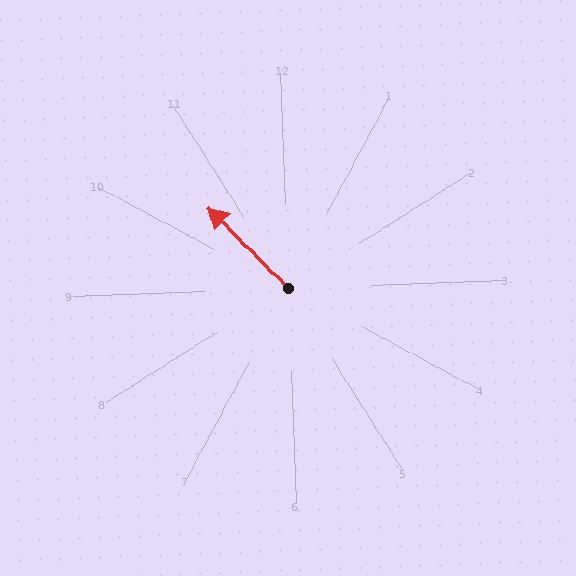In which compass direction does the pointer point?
Northwest.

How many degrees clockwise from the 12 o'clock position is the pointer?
Approximately 317 degrees.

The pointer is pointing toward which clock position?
Roughly 11 o'clock.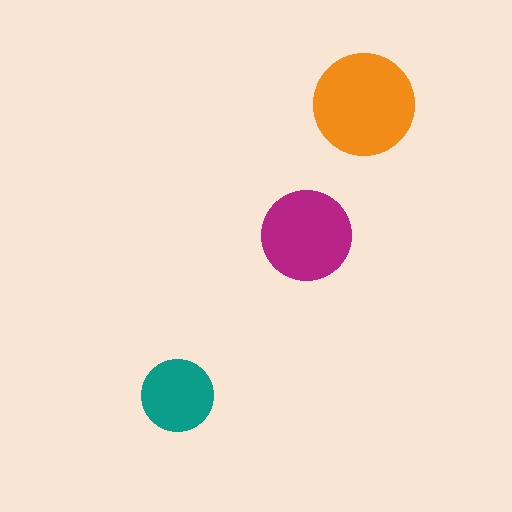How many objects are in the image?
There are 3 objects in the image.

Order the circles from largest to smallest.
the orange one, the magenta one, the teal one.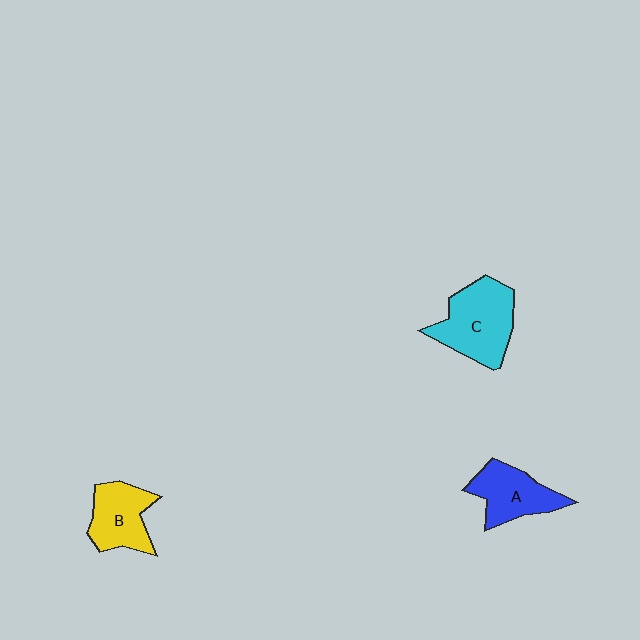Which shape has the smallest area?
Shape B (yellow).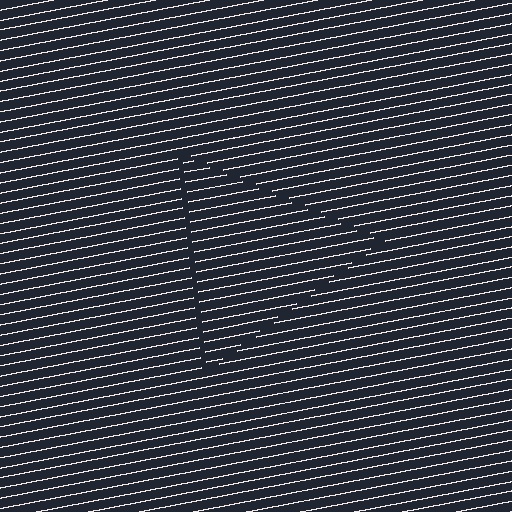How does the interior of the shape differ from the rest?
The interior of the shape contains the same grating, shifted by half a period — the contour is defined by the phase discontinuity where line-ends from the inner and outer gratings abut.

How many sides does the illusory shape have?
3 sides — the line-ends trace a triangle.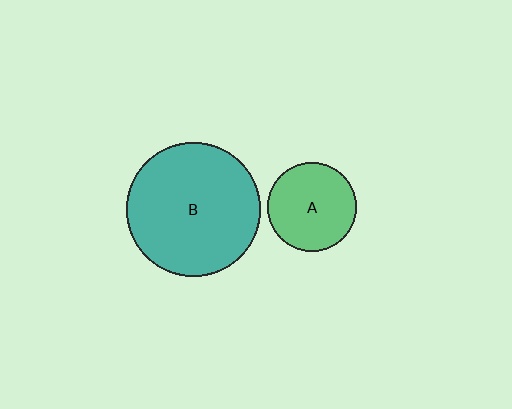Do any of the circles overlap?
No, none of the circles overlap.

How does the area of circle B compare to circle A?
Approximately 2.3 times.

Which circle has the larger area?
Circle B (teal).